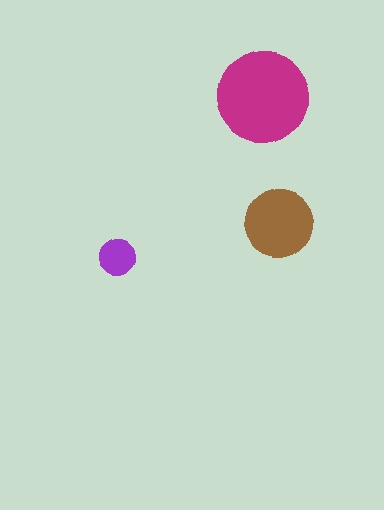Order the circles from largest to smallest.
the magenta one, the brown one, the purple one.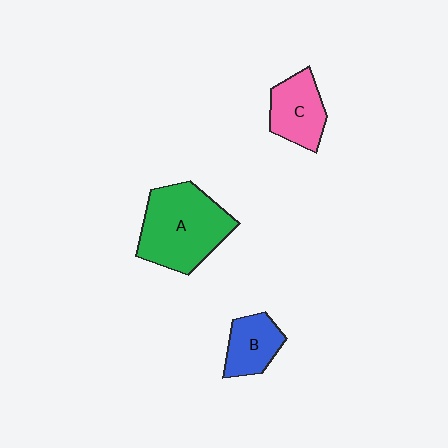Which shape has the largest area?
Shape A (green).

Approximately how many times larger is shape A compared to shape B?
Approximately 2.2 times.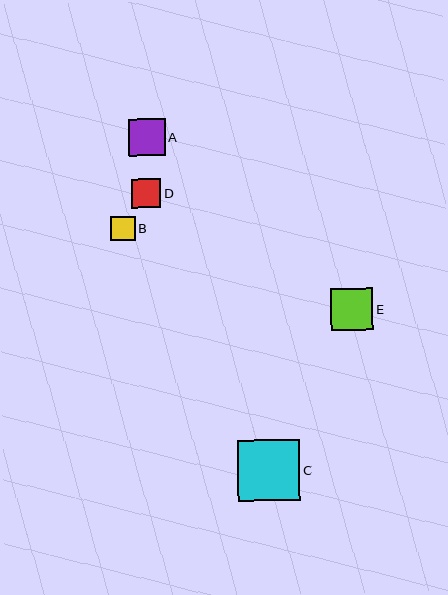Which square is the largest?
Square C is the largest with a size of approximately 62 pixels.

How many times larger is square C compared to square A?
Square C is approximately 1.7 times the size of square A.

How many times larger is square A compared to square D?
Square A is approximately 1.2 times the size of square D.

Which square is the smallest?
Square B is the smallest with a size of approximately 24 pixels.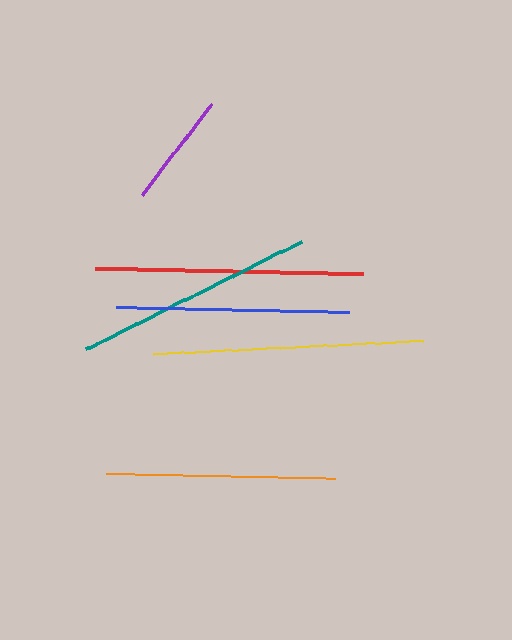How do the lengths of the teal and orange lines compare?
The teal and orange lines are approximately the same length.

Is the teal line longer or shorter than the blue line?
The teal line is longer than the blue line.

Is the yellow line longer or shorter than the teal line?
The yellow line is longer than the teal line.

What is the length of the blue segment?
The blue segment is approximately 233 pixels long.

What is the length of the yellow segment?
The yellow segment is approximately 270 pixels long.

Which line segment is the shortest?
The purple line is the shortest at approximately 114 pixels.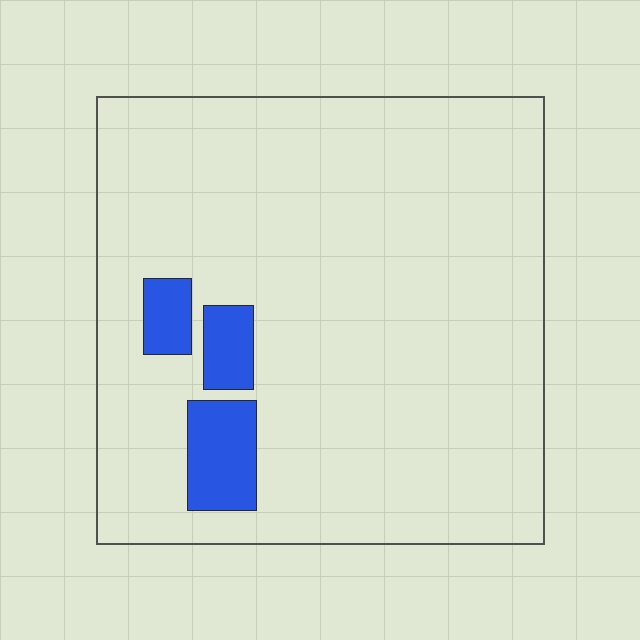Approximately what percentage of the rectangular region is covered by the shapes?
Approximately 10%.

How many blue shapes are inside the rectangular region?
3.